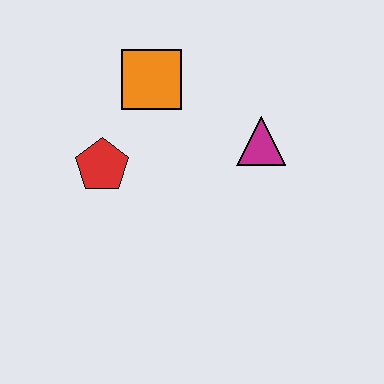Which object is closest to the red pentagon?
The orange square is closest to the red pentagon.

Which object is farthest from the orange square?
The magenta triangle is farthest from the orange square.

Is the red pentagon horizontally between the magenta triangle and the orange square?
No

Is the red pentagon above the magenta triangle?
No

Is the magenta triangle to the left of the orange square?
No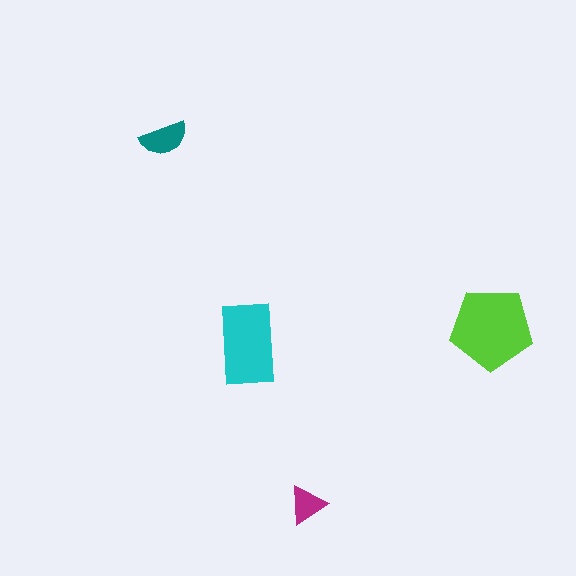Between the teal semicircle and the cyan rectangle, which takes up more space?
The cyan rectangle.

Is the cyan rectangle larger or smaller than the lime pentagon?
Smaller.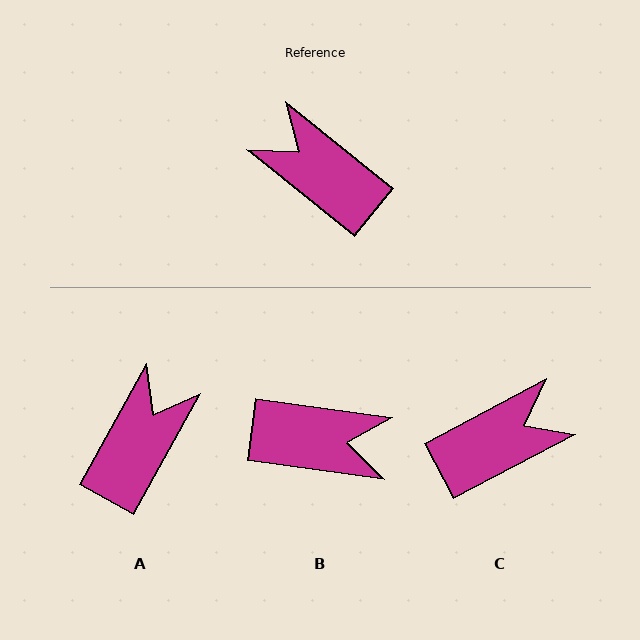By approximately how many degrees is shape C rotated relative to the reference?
Approximately 113 degrees clockwise.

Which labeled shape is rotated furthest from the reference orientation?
B, about 149 degrees away.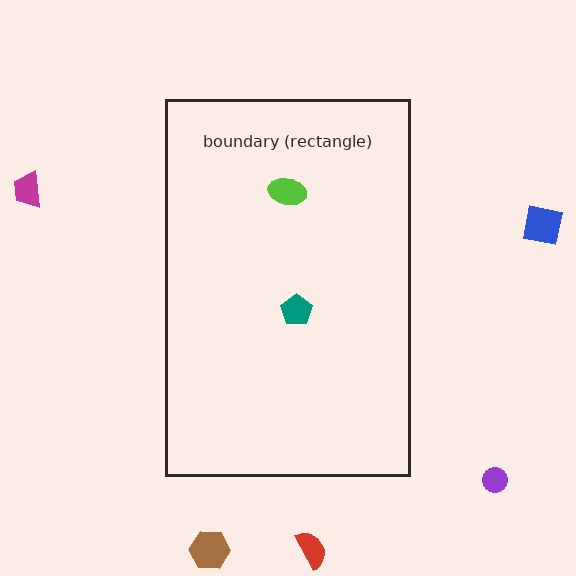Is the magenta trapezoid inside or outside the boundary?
Outside.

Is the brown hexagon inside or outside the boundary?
Outside.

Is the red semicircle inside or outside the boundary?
Outside.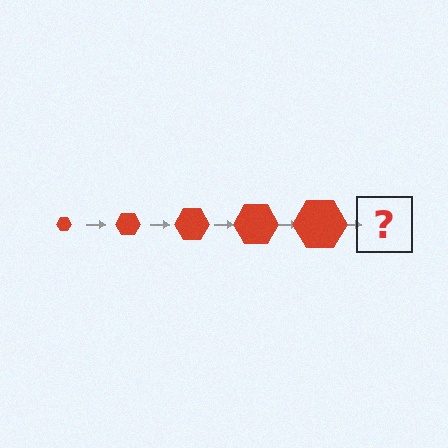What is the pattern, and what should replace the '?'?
The pattern is that the hexagon gets progressively larger each step. The '?' should be a red hexagon, larger than the previous one.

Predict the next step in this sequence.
The next step is a red hexagon, larger than the previous one.